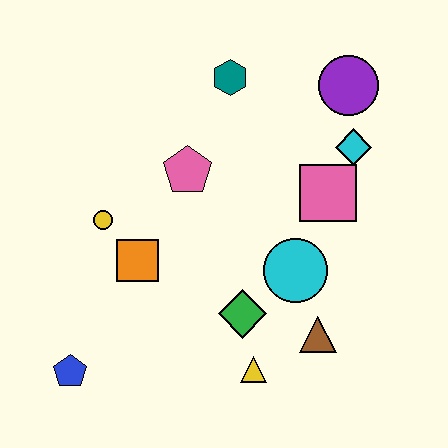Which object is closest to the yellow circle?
The orange square is closest to the yellow circle.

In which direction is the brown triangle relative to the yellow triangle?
The brown triangle is to the right of the yellow triangle.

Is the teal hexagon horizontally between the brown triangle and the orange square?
Yes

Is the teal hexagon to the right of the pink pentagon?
Yes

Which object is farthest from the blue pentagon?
The purple circle is farthest from the blue pentagon.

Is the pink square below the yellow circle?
No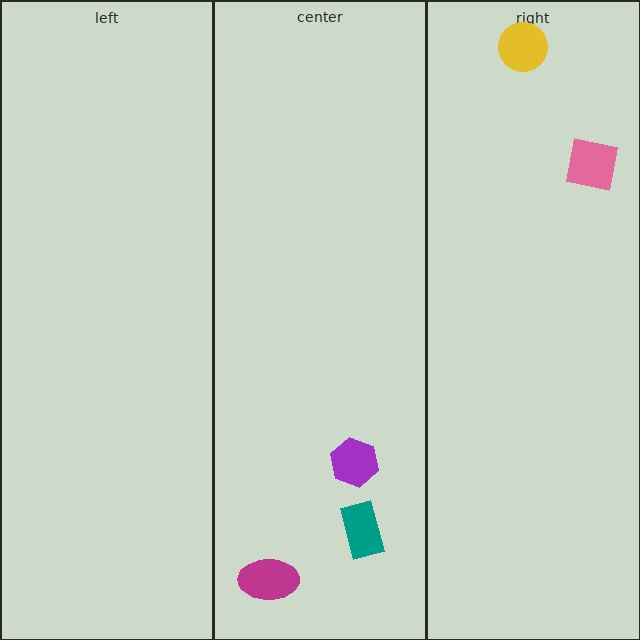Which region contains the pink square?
The right region.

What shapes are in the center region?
The purple hexagon, the teal rectangle, the magenta ellipse.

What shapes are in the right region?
The yellow circle, the pink square.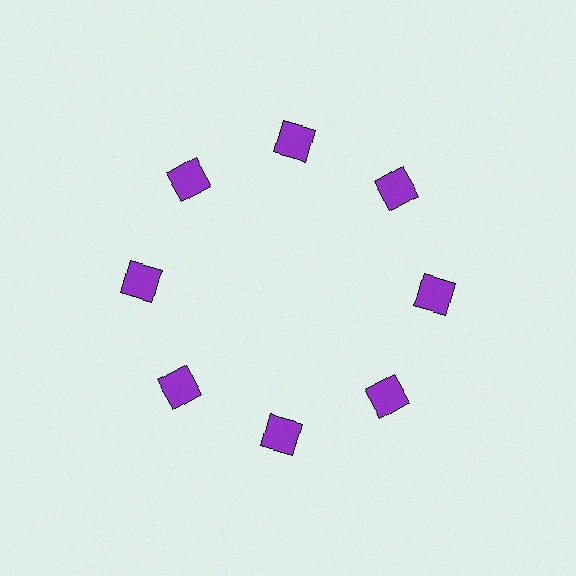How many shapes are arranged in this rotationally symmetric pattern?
There are 8 shapes, arranged in 8 groups of 1.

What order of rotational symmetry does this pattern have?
This pattern has 8-fold rotational symmetry.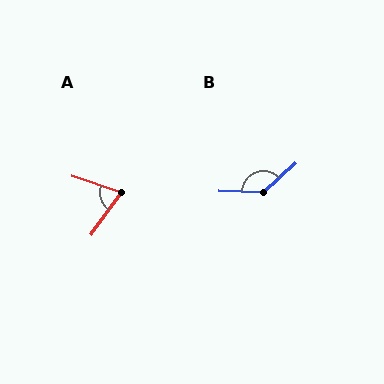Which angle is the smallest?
A, at approximately 72 degrees.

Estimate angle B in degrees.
Approximately 135 degrees.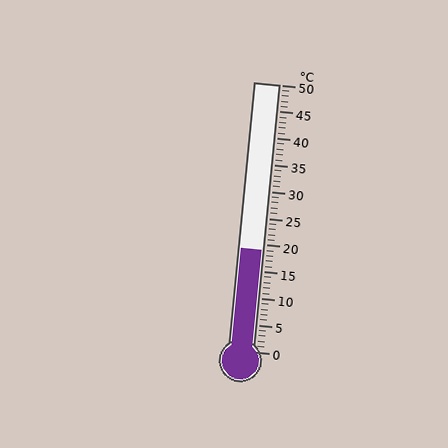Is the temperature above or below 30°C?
The temperature is below 30°C.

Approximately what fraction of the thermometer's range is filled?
The thermometer is filled to approximately 40% of its range.